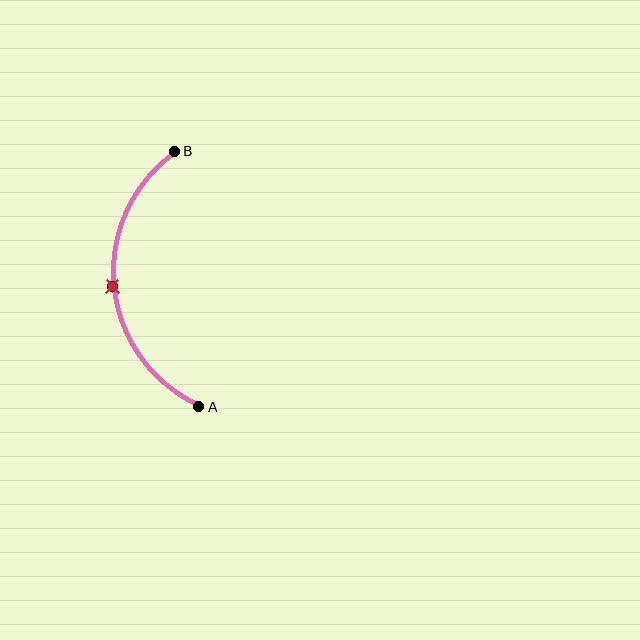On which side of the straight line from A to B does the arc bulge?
The arc bulges to the left of the straight line connecting A and B.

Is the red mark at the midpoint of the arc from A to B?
Yes. The red mark lies on the arc at equal arc-length from both A and B — it is the arc midpoint.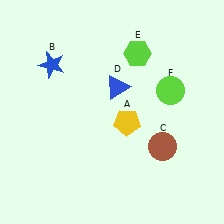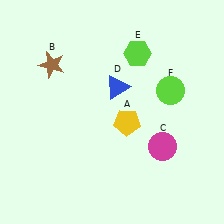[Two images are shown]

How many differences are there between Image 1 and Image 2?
There are 2 differences between the two images.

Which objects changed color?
B changed from blue to brown. C changed from brown to magenta.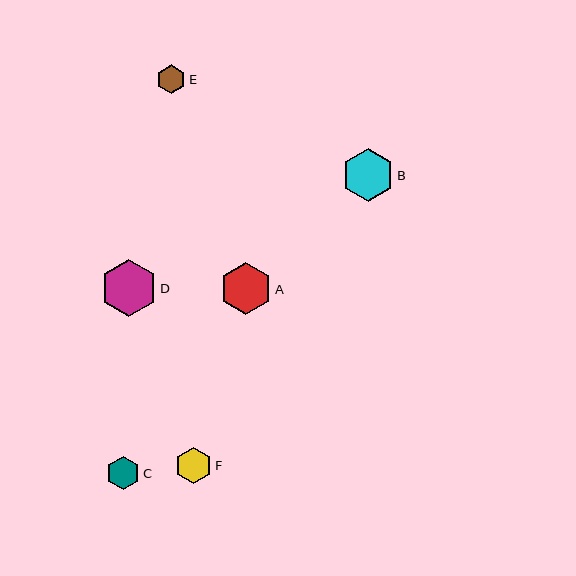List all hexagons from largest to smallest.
From largest to smallest: D, B, A, F, C, E.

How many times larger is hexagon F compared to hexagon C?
Hexagon F is approximately 1.1 times the size of hexagon C.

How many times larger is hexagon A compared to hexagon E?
Hexagon A is approximately 1.8 times the size of hexagon E.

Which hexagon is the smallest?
Hexagon E is the smallest with a size of approximately 29 pixels.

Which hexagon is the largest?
Hexagon D is the largest with a size of approximately 57 pixels.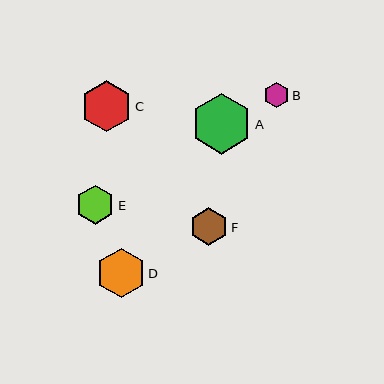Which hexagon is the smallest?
Hexagon B is the smallest with a size of approximately 25 pixels.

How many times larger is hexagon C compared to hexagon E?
Hexagon C is approximately 1.3 times the size of hexagon E.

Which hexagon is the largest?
Hexagon A is the largest with a size of approximately 61 pixels.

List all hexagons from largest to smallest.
From largest to smallest: A, C, D, E, F, B.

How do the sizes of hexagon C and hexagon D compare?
Hexagon C and hexagon D are approximately the same size.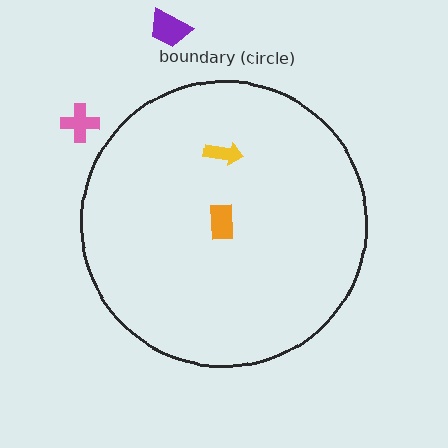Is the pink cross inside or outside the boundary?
Outside.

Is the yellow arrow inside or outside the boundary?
Inside.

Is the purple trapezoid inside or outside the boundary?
Outside.